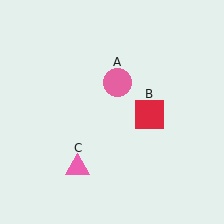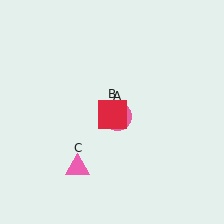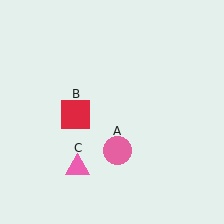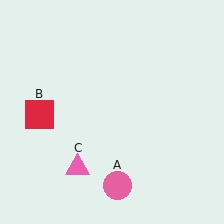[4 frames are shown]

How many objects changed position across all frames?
2 objects changed position: pink circle (object A), red square (object B).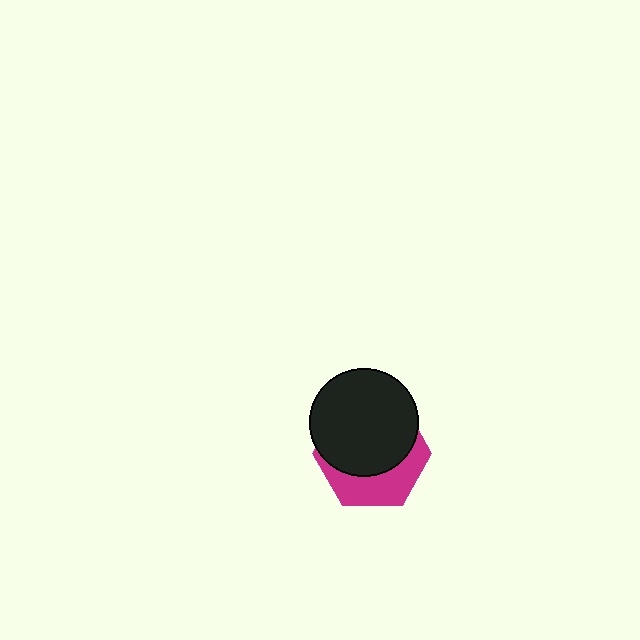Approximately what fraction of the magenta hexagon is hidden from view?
Roughly 63% of the magenta hexagon is hidden behind the black circle.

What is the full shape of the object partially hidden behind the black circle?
The partially hidden object is a magenta hexagon.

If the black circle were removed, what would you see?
You would see the complete magenta hexagon.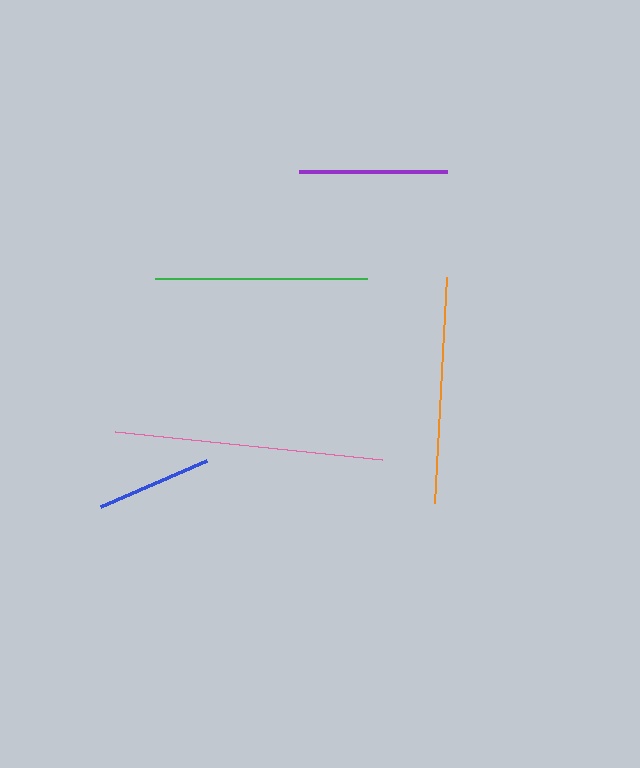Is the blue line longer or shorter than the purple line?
The purple line is longer than the blue line.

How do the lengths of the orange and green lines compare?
The orange and green lines are approximately the same length.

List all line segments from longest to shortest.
From longest to shortest: pink, orange, green, purple, blue.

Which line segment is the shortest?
The blue line is the shortest at approximately 116 pixels.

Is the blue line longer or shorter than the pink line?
The pink line is longer than the blue line.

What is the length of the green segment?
The green segment is approximately 212 pixels long.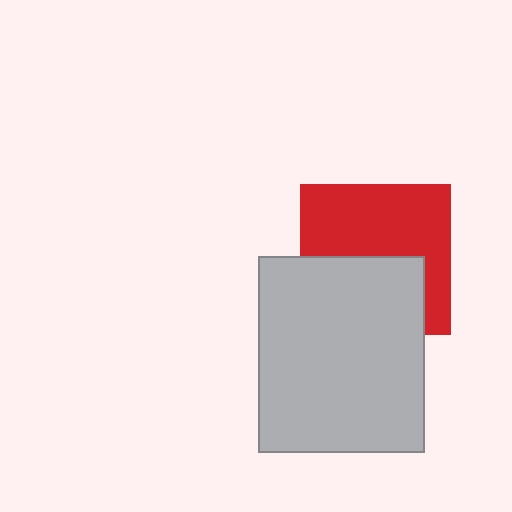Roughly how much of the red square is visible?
About half of it is visible (roughly 56%).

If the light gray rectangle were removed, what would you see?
You would see the complete red square.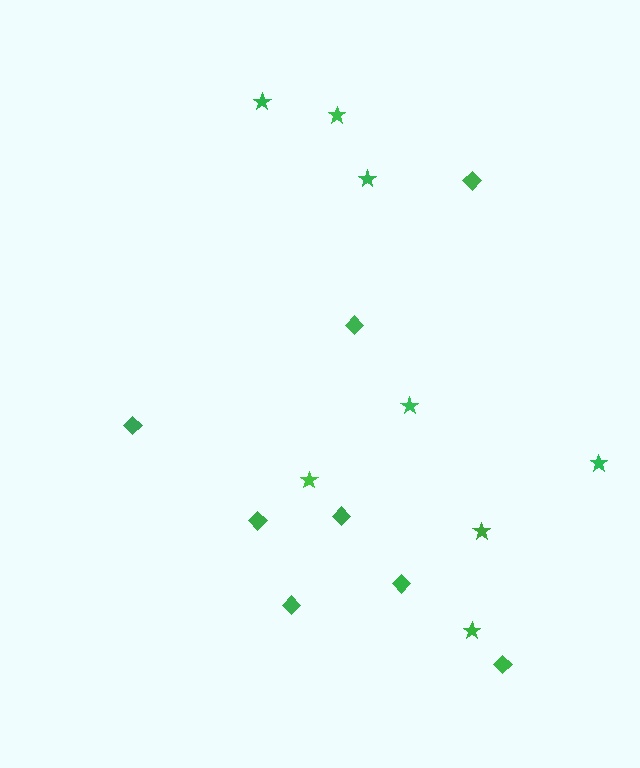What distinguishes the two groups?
There are 2 groups: one group of stars (8) and one group of diamonds (8).